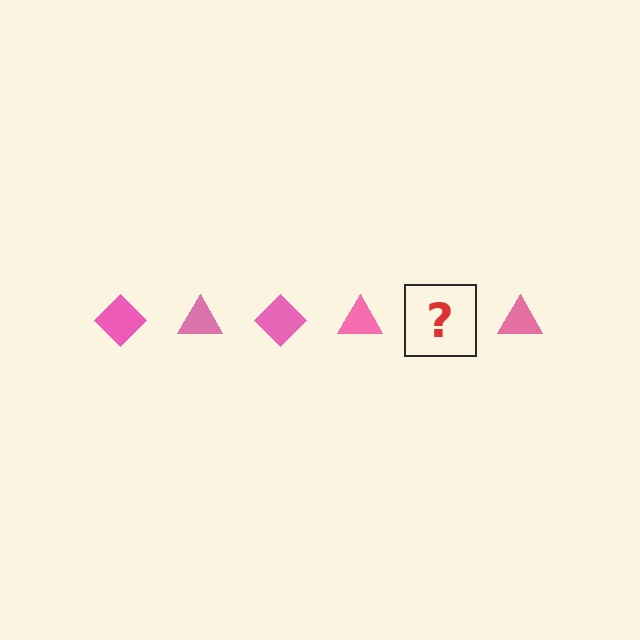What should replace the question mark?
The question mark should be replaced with a pink diamond.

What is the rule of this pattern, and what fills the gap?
The rule is that the pattern cycles through diamond, triangle shapes in pink. The gap should be filled with a pink diamond.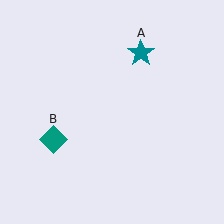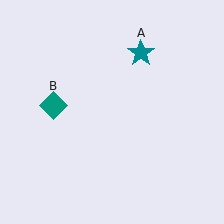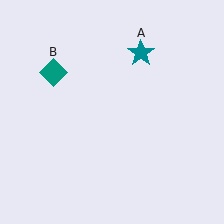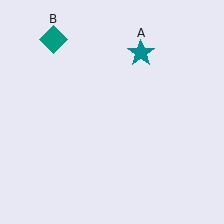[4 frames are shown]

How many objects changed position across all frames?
1 object changed position: teal diamond (object B).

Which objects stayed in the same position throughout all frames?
Teal star (object A) remained stationary.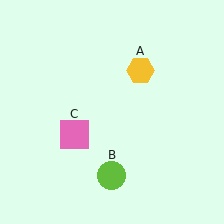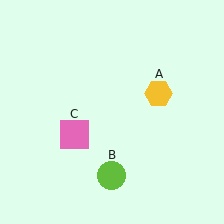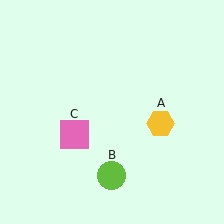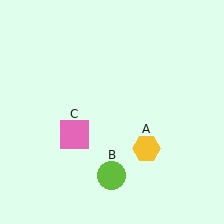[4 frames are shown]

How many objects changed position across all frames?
1 object changed position: yellow hexagon (object A).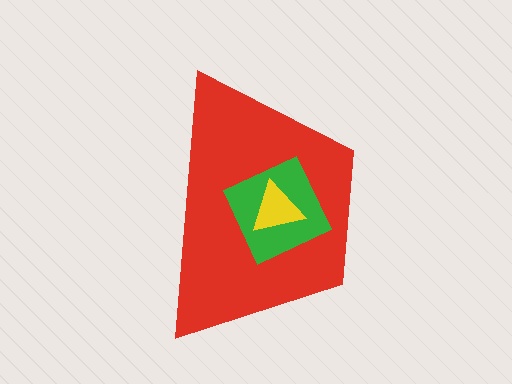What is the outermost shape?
The red trapezoid.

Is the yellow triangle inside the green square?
Yes.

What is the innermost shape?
The yellow triangle.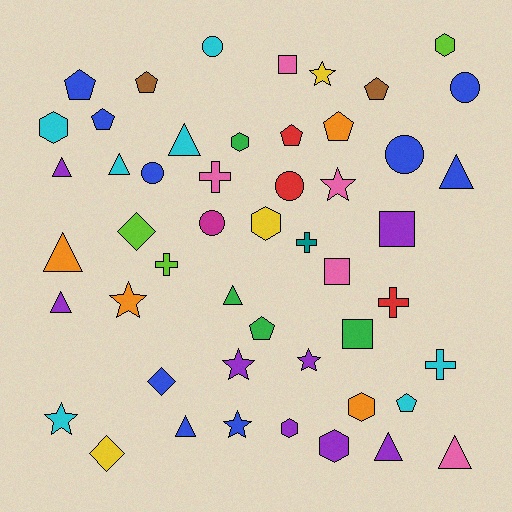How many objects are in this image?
There are 50 objects.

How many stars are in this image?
There are 7 stars.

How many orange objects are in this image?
There are 4 orange objects.